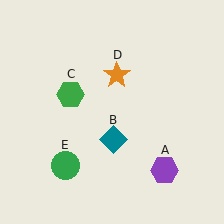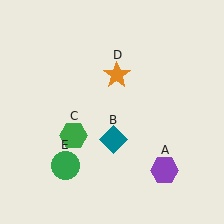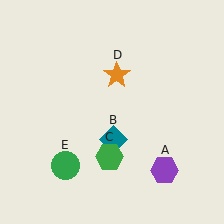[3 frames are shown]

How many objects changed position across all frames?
1 object changed position: green hexagon (object C).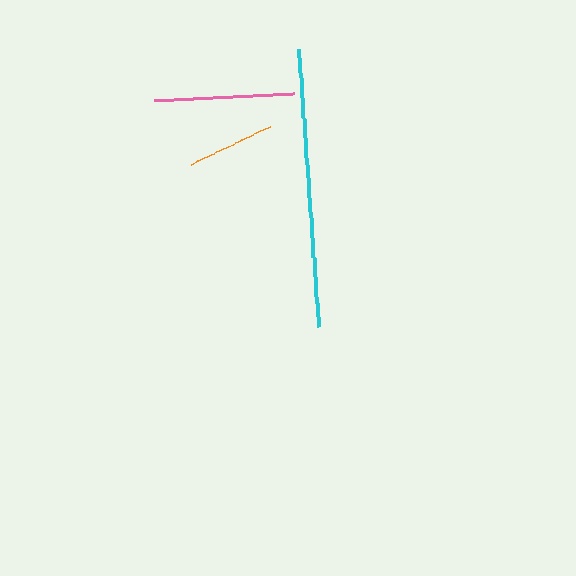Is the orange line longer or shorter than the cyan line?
The cyan line is longer than the orange line.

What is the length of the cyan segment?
The cyan segment is approximately 278 pixels long.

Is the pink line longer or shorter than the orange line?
The pink line is longer than the orange line.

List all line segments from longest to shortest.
From longest to shortest: cyan, pink, orange.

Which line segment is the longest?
The cyan line is the longest at approximately 278 pixels.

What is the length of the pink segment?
The pink segment is approximately 141 pixels long.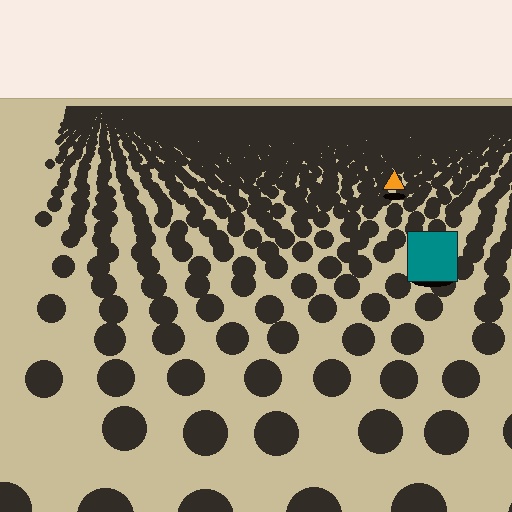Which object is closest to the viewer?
The teal square is closest. The texture marks near it are larger and more spread out.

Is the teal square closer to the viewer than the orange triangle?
Yes. The teal square is closer — you can tell from the texture gradient: the ground texture is coarser near it.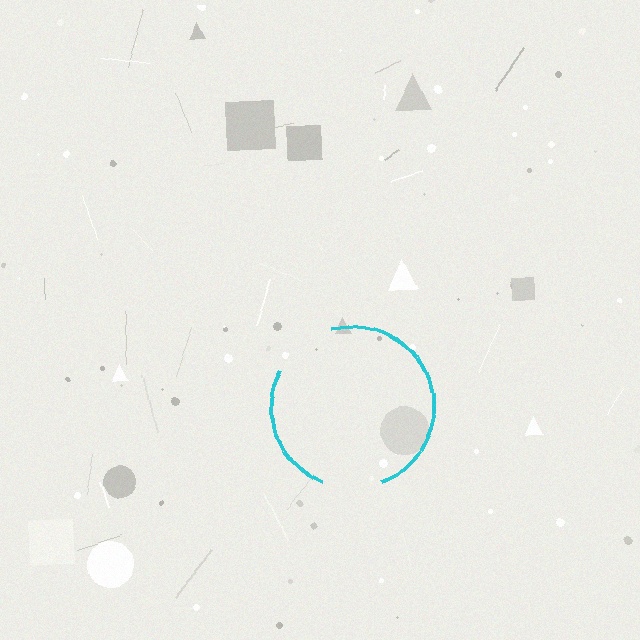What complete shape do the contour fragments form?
The contour fragments form a circle.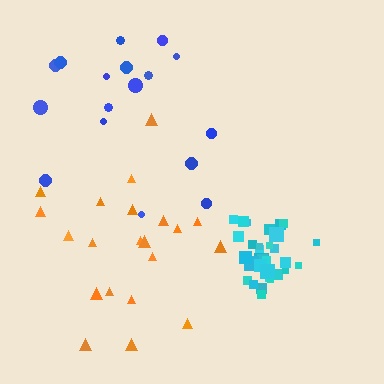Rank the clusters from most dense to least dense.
cyan, blue, orange.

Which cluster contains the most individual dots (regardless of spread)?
Cyan (32).